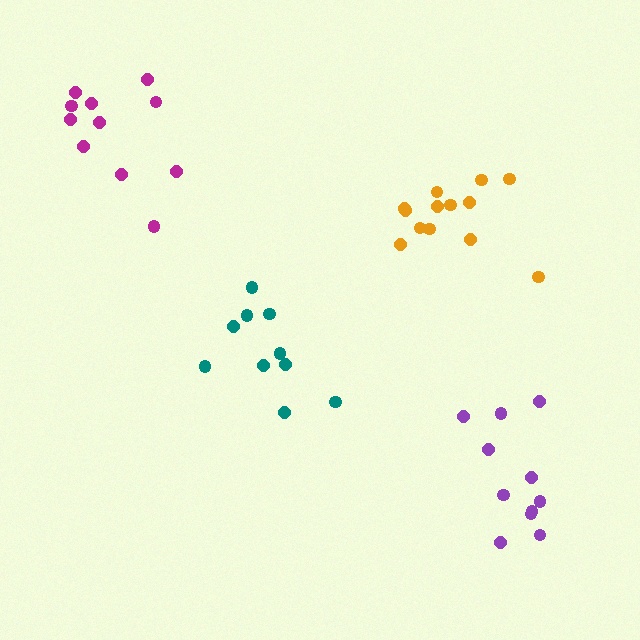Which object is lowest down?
The purple cluster is bottommost.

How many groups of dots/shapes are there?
There are 4 groups.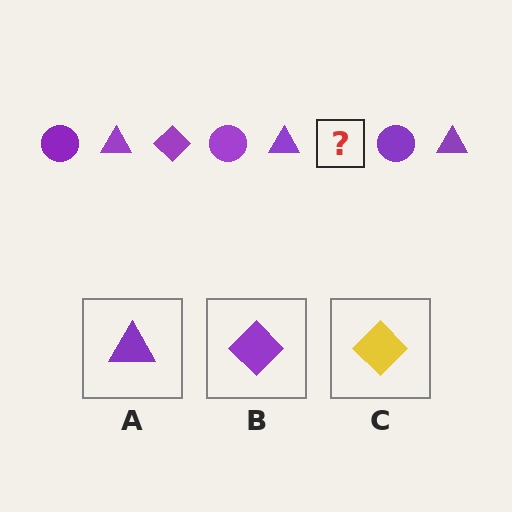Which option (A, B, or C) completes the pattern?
B.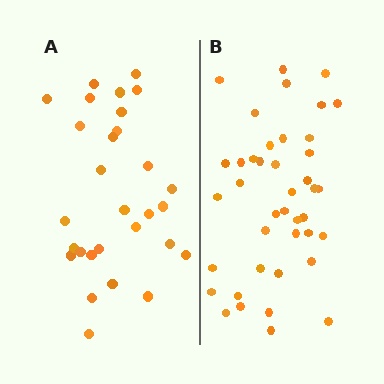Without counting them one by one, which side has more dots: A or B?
Region B (the right region) has more dots.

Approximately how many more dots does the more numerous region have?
Region B has roughly 12 or so more dots than region A.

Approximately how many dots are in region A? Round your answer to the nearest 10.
About 30 dots. (The exact count is 29, which rounds to 30.)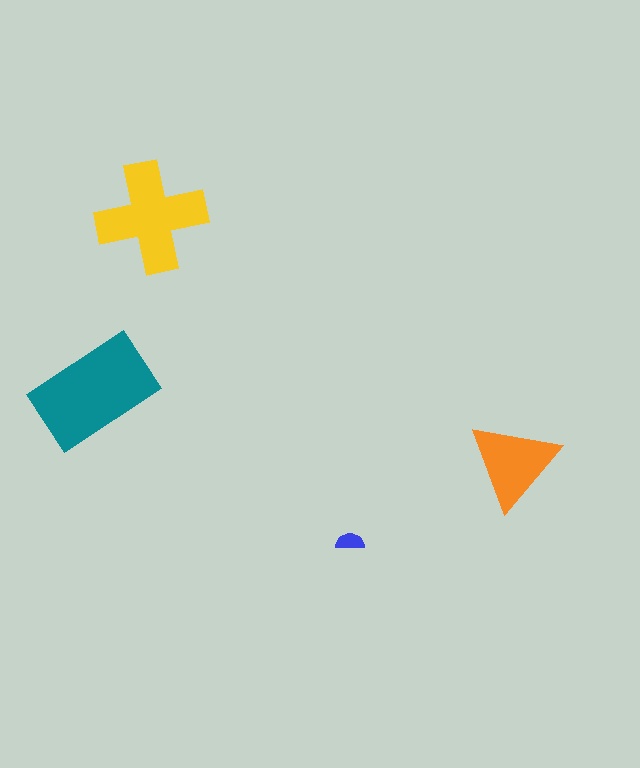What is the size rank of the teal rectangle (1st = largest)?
1st.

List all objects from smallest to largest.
The blue semicircle, the orange triangle, the yellow cross, the teal rectangle.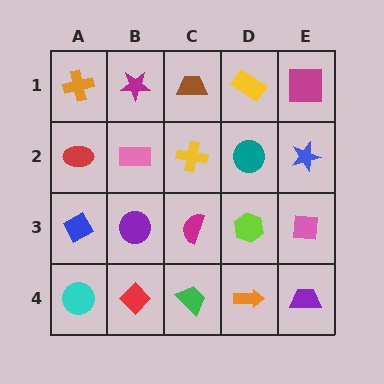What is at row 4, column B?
A red diamond.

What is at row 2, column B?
A pink rectangle.